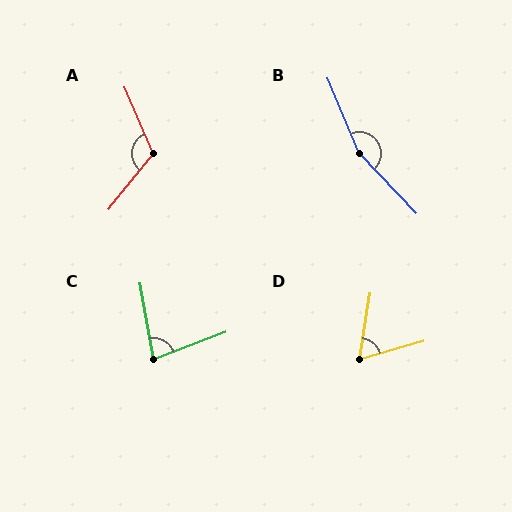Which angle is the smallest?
D, at approximately 65 degrees.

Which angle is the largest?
B, at approximately 159 degrees.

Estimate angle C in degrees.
Approximately 79 degrees.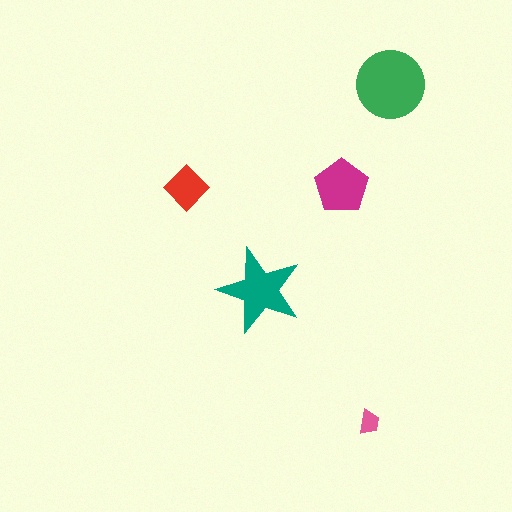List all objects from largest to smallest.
The green circle, the teal star, the magenta pentagon, the red diamond, the pink trapezoid.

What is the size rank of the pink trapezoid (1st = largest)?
5th.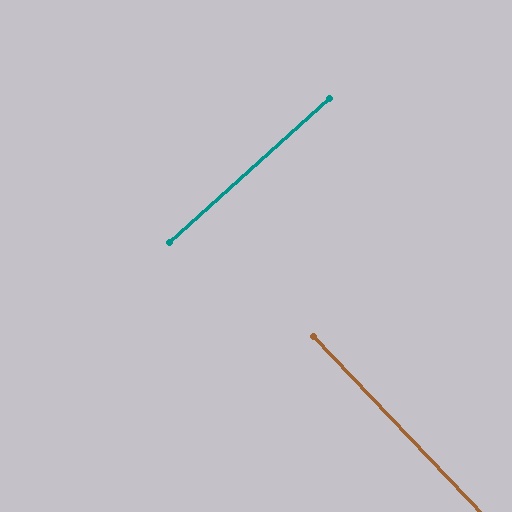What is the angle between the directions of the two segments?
Approximately 89 degrees.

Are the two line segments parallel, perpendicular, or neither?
Perpendicular — they meet at approximately 89°.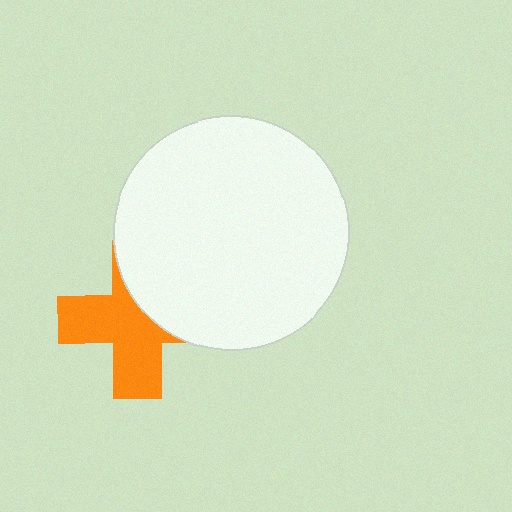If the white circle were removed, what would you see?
You would see the complete orange cross.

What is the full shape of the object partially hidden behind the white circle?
The partially hidden object is an orange cross.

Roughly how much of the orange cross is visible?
About half of it is visible (roughly 59%).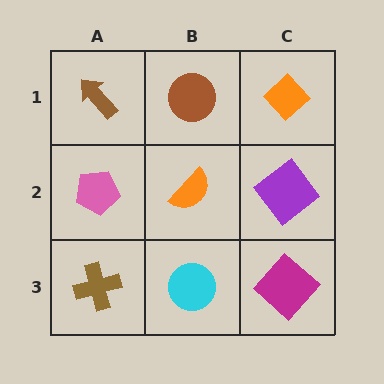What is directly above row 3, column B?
An orange semicircle.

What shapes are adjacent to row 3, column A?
A pink pentagon (row 2, column A), a cyan circle (row 3, column B).